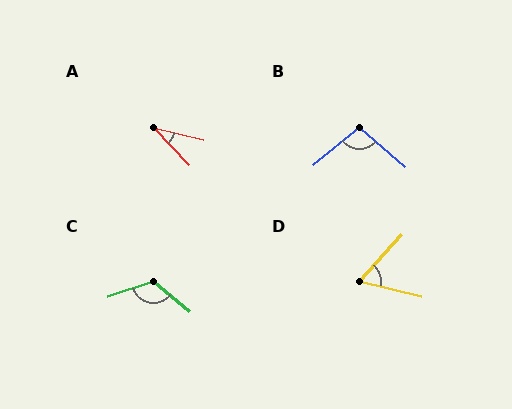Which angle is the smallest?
A, at approximately 33 degrees.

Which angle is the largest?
C, at approximately 123 degrees.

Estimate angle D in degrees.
Approximately 61 degrees.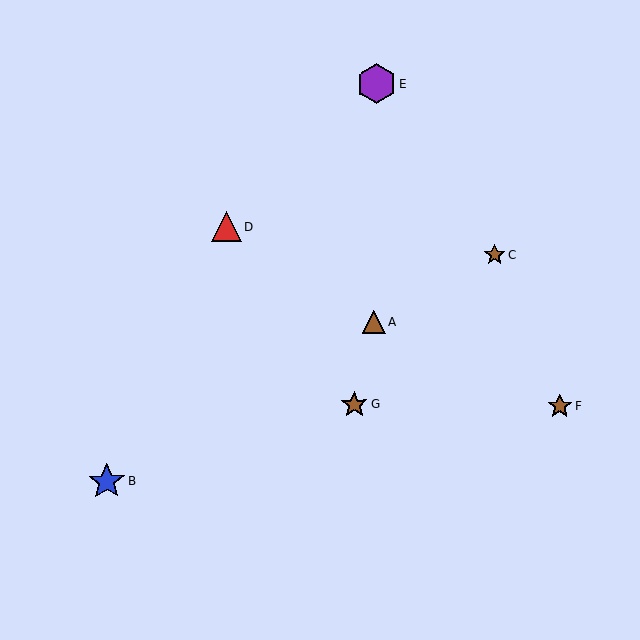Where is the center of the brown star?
The center of the brown star is at (354, 405).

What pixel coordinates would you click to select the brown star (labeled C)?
Click at (495, 255) to select the brown star C.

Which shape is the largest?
The purple hexagon (labeled E) is the largest.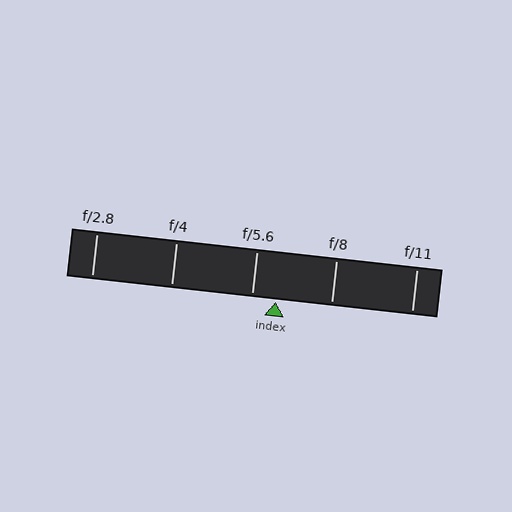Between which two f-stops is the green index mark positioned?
The index mark is between f/5.6 and f/8.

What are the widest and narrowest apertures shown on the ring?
The widest aperture shown is f/2.8 and the narrowest is f/11.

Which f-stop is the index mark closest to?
The index mark is closest to f/5.6.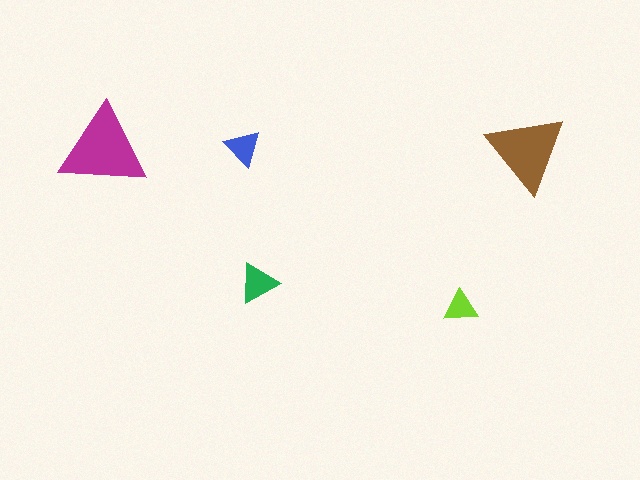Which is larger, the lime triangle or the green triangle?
The green one.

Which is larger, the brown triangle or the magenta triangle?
The magenta one.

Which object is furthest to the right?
The brown triangle is rightmost.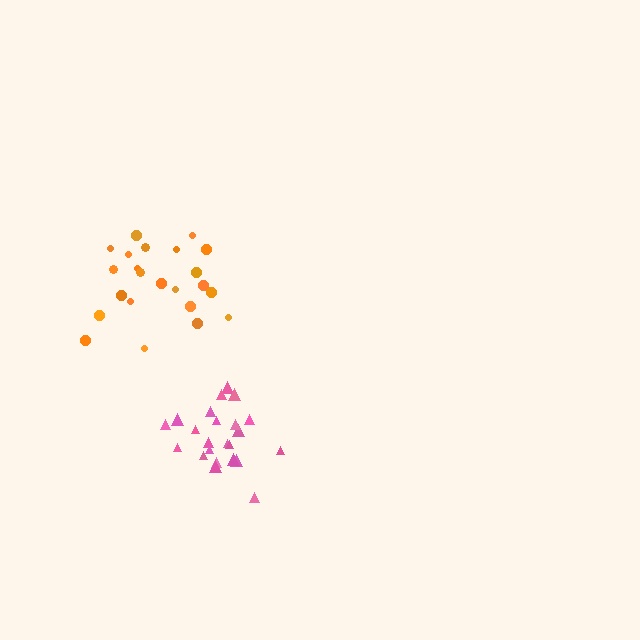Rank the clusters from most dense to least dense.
pink, orange.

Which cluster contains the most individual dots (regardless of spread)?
Pink (23).